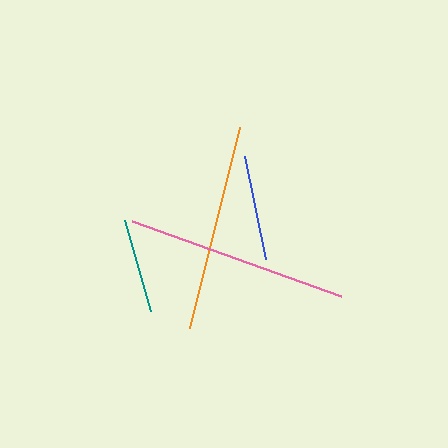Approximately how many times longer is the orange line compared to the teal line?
The orange line is approximately 2.2 times the length of the teal line.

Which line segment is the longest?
The pink line is the longest at approximately 222 pixels.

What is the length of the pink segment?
The pink segment is approximately 222 pixels long.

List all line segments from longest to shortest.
From longest to shortest: pink, orange, blue, teal.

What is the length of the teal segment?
The teal segment is approximately 95 pixels long.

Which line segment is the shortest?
The teal line is the shortest at approximately 95 pixels.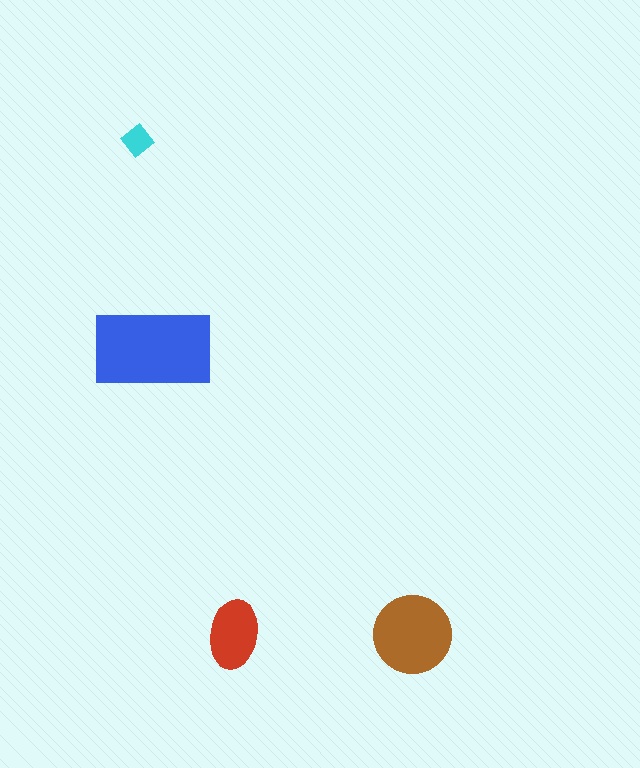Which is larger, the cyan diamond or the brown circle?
The brown circle.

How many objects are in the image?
There are 4 objects in the image.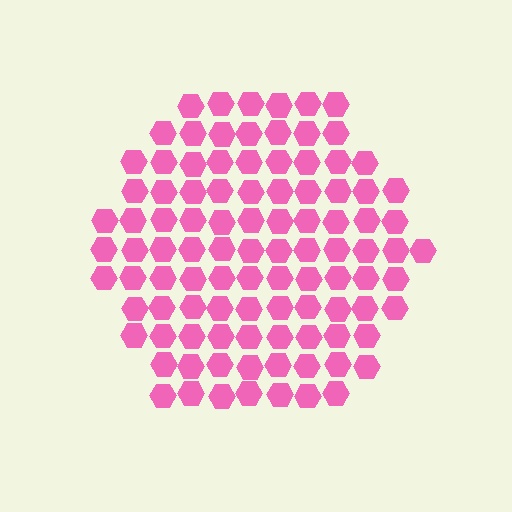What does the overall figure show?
The overall figure shows a hexagon.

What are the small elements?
The small elements are hexagons.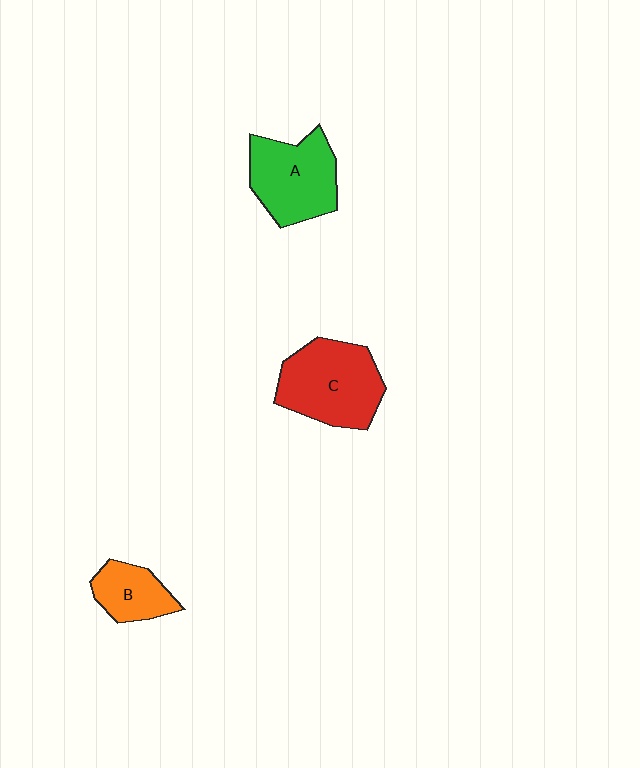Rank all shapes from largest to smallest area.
From largest to smallest: C (red), A (green), B (orange).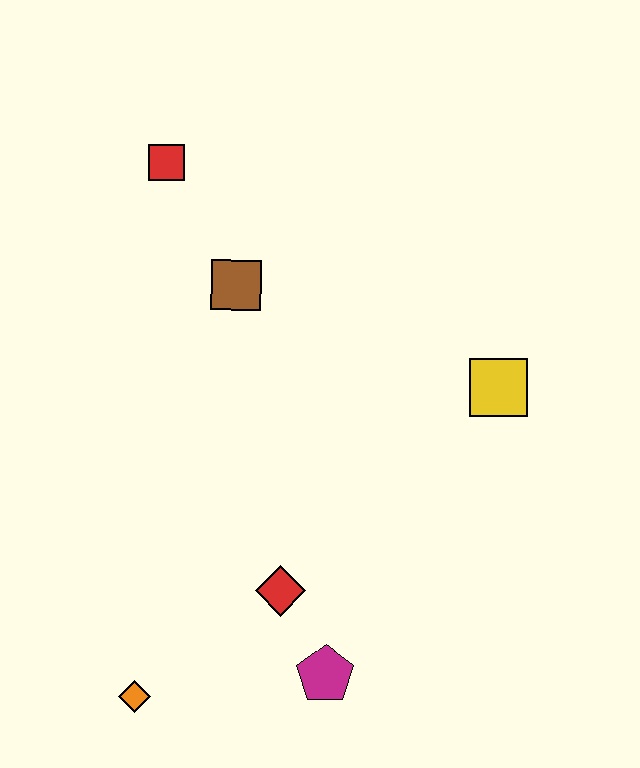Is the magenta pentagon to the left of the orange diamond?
No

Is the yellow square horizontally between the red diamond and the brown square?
No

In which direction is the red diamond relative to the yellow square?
The red diamond is to the left of the yellow square.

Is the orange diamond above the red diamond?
No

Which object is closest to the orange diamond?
The red diamond is closest to the orange diamond.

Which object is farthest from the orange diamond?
The red square is farthest from the orange diamond.